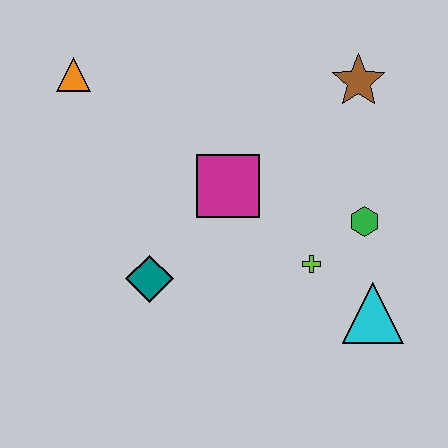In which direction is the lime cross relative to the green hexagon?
The lime cross is to the left of the green hexagon.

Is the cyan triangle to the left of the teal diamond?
No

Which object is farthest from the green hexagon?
The orange triangle is farthest from the green hexagon.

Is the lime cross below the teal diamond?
No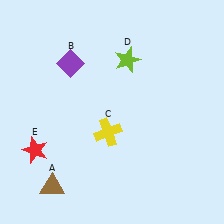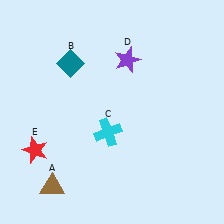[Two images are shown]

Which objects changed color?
B changed from purple to teal. C changed from yellow to cyan. D changed from lime to purple.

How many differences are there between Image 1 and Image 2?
There are 3 differences between the two images.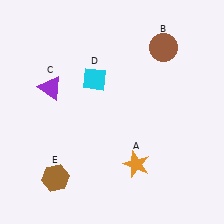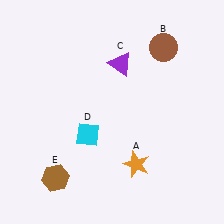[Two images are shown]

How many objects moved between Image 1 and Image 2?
2 objects moved between the two images.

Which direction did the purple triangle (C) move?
The purple triangle (C) moved right.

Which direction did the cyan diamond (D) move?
The cyan diamond (D) moved down.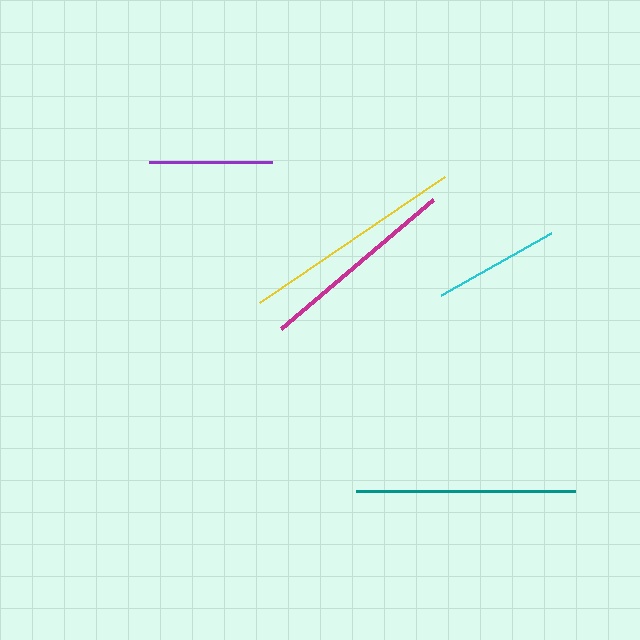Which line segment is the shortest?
The purple line is the shortest at approximately 123 pixels.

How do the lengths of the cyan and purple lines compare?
The cyan and purple lines are approximately the same length.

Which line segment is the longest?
The yellow line is the longest at approximately 224 pixels.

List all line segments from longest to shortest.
From longest to shortest: yellow, teal, magenta, cyan, purple.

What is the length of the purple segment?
The purple segment is approximately 123 pixels long.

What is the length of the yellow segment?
The yellow segment is approximately 224 pixels long.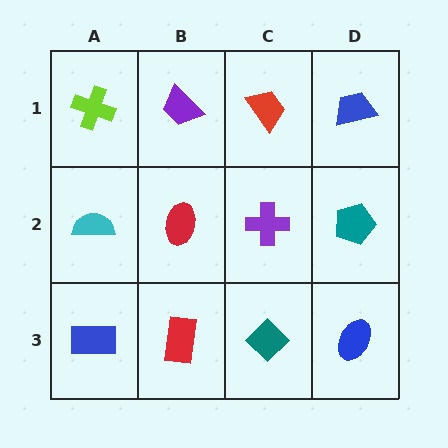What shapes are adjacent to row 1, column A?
A cyan semicircle (row 2, column A), a purple trapezoid (row 1, column B).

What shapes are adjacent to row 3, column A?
A cyan semicircle (row 2, column A), a red rectangle (row 3, column B).